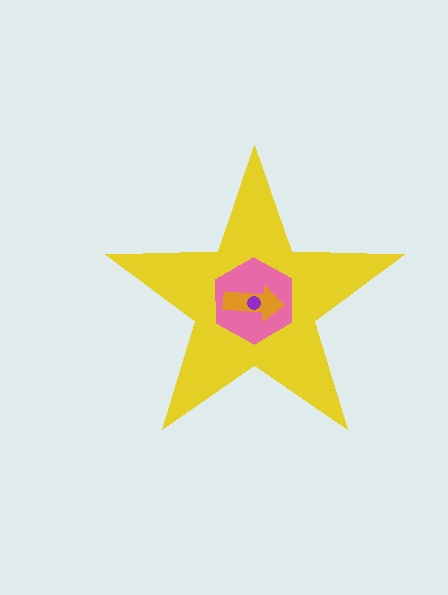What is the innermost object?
The purple circle.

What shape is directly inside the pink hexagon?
The orange arrow.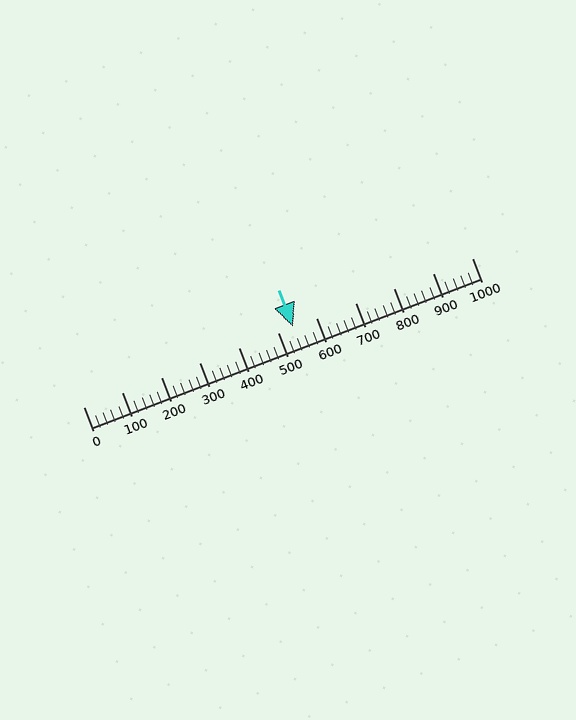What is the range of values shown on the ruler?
The ruler shows values from 0 to 1000.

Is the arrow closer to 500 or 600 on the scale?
The arrow is closer to 500.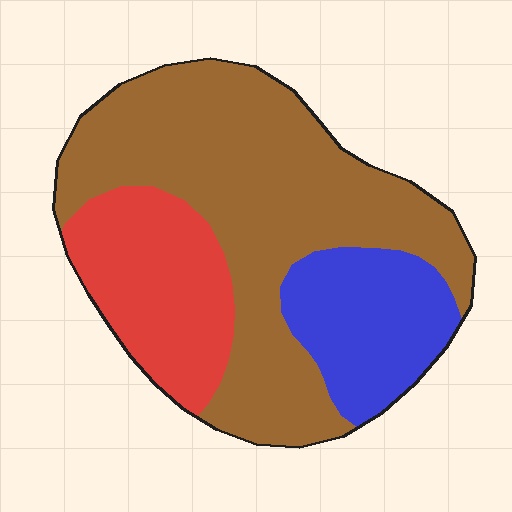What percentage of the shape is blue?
Blue covers about 20% of the shape.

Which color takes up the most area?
Brown, at roughly 60%.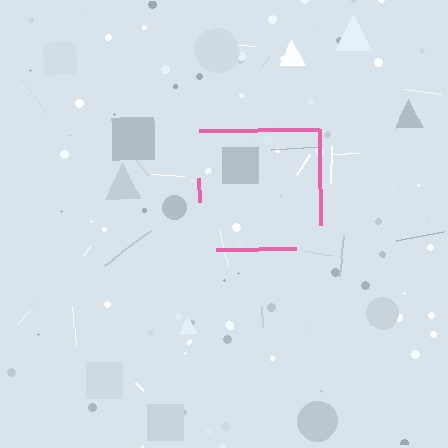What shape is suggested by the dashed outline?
The dashed outline suggests a square.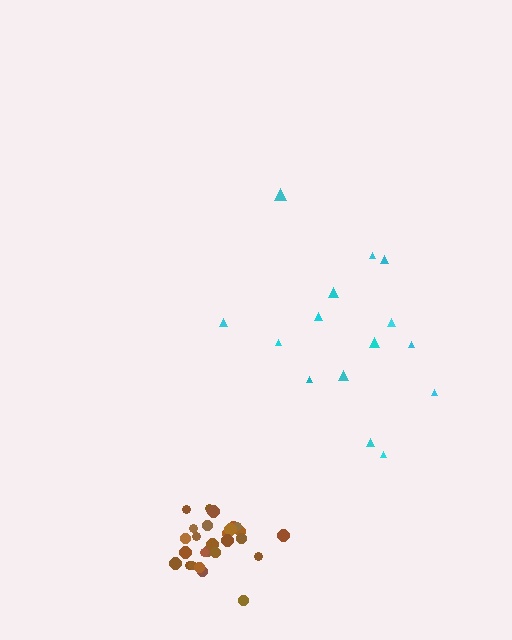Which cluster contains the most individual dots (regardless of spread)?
Brown (27).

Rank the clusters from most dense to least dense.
brown, cyan.